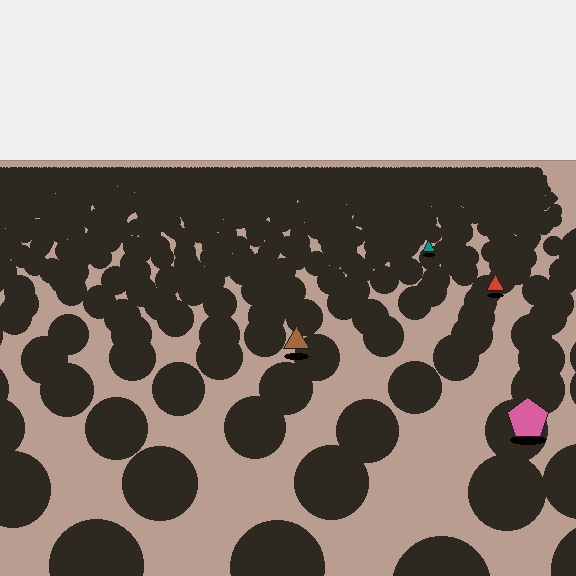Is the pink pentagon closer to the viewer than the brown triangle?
Yes. The pink pentagon is closer — you can tell from the texture gradient: the ground texture is coarser near it.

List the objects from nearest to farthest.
From nearest to farthest: the pink pentagon, the brown triangle, the red triangle, the teal triangle.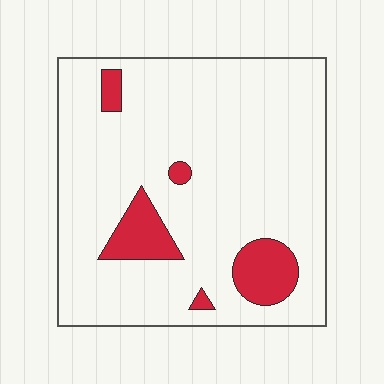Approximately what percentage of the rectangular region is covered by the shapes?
Approximately 10%.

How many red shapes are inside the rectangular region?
5.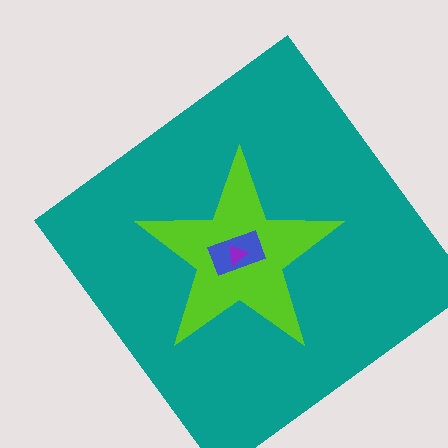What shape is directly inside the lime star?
The blue rectangle.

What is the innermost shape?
The purple triangle.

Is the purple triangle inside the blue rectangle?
Yes.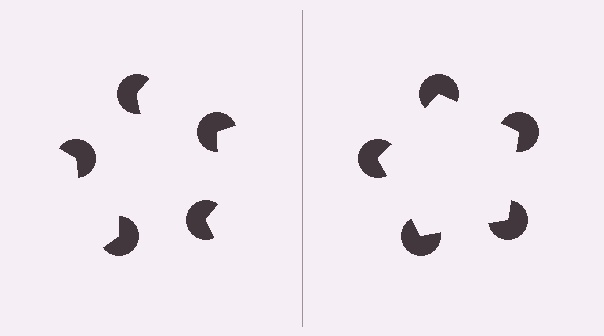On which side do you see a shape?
An illusory pentagon appears on the right side. On the left side the wedge cuts are rotated, so no coherent shape forms.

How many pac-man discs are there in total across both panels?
10 — 5 on each side.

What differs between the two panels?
The pac-man discs are positioned identically on both sides; only the wedge orientations differ. On the right they align to a pentagon; on the left they are misaligned.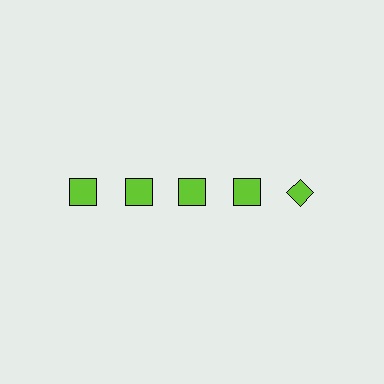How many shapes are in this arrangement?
There are 5 shapes arranged in a grid pattern.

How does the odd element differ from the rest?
It has a different shape: diamond instead of square.